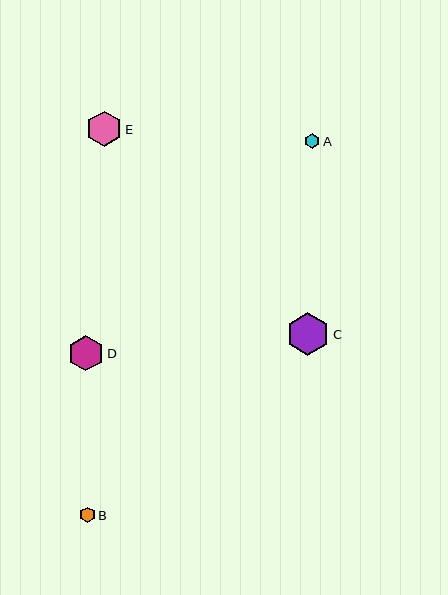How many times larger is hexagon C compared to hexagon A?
Hexagon C is approximately 2.8 times the size of hexagon A.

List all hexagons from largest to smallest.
From largest to smallest: C, D, E, A, B.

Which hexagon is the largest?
Hexagon C is the largest with a size of approximately 43 pixels.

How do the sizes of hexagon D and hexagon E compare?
Hexagon D and hexagon E are approximately the same size.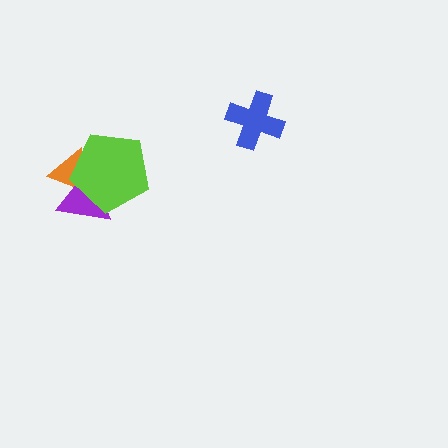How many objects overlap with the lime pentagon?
2 objects overlap with the lime pentagon.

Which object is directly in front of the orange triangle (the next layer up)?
The purple triangle is directly in front of the orange triangle.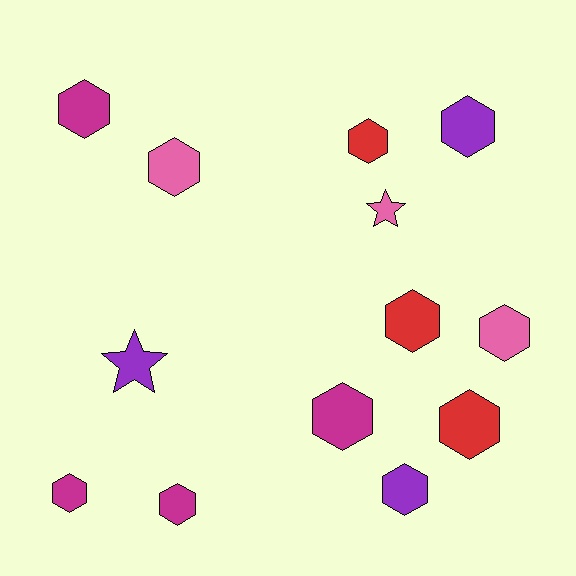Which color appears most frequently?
Magenta, with 4 objects.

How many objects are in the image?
There are 13 objects.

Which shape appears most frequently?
Hexagon, with 11 objects.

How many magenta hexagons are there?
There are 4 magenta hexagons.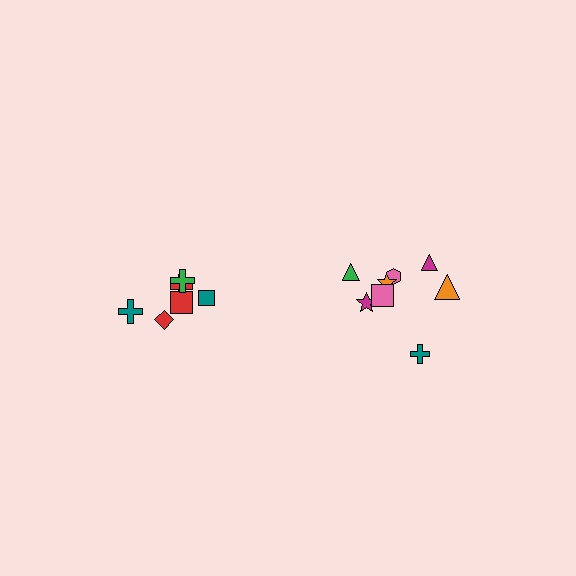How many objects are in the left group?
There are 6 objects.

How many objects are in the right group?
There are 8 objects.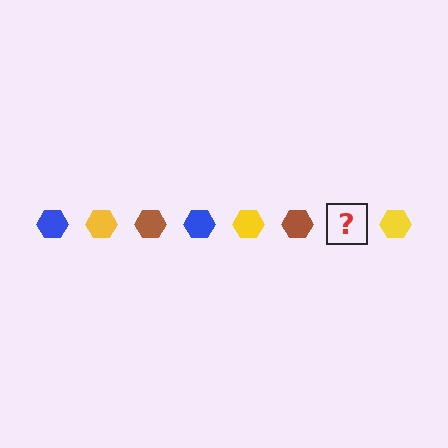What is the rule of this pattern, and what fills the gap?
The rule is that the pattern cycles through blue, yellow, brown hexagons. The gap should be filled with a blue hexagon.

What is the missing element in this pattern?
The missing element is a blue hexagon.